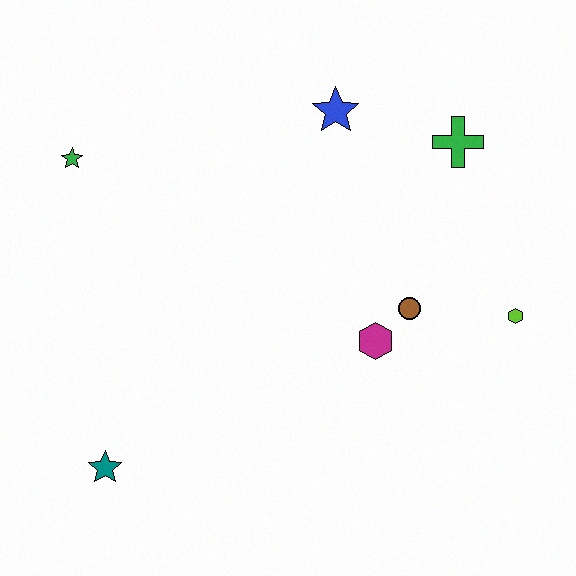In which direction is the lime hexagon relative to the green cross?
The lime hexagon is below the green cross.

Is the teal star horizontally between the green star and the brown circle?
Yes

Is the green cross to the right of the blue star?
Yes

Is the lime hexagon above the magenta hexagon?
Yes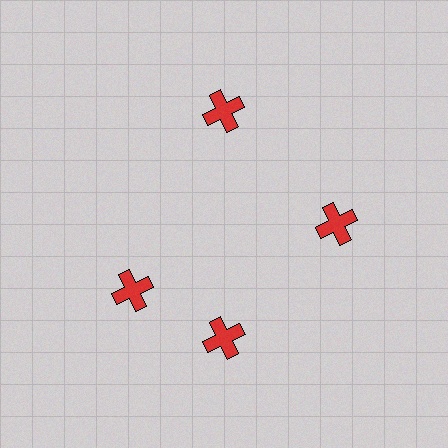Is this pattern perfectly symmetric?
No. The 4 red crosses are arranged in a ring, but one element near the 9 o'clock position is rotated out of alignment along the ring, breaking the 4-fold rotational symmetry.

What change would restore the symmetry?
The symmetry would be restored by rotating it back into even spacing with its neighbors so that all 4 crosses sit at equal angles and equal distance from the center.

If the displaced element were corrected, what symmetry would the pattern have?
It would have 4-fold rotational symmetry — the pattern would map onto itself every 90 degrees.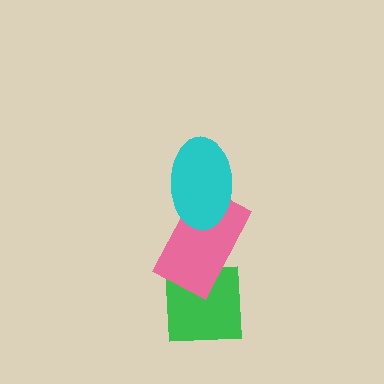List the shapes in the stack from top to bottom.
From top to bottom: the cyan ellipse, the pink rectangle, the green square.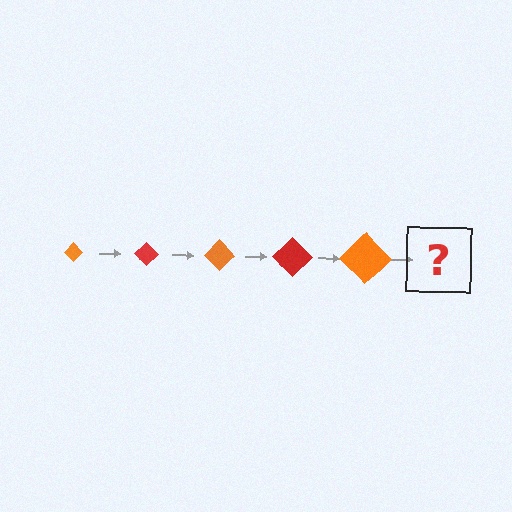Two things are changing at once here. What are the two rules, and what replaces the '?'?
The two rules are that the diamond grows larger each step and the color cycles through orange and red. The '?' should be a red diamond, larger than the previous one.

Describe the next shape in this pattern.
It should be a red diamond, larger than the previous one.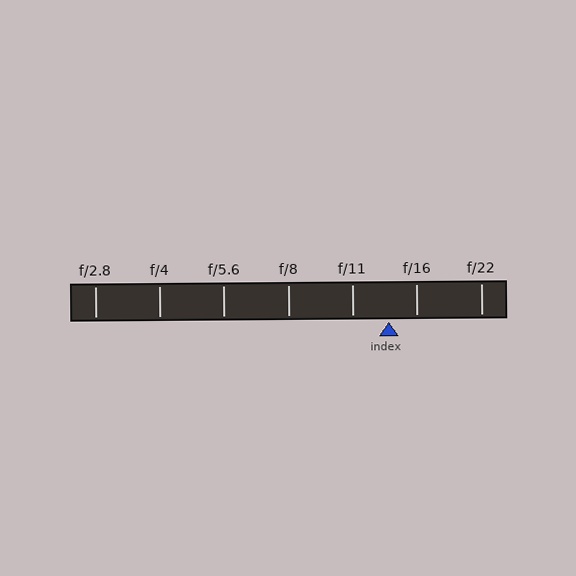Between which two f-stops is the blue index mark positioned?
The index mark is between f/11 and f/16.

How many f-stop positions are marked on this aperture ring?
There are 7 f-stop positions marked.